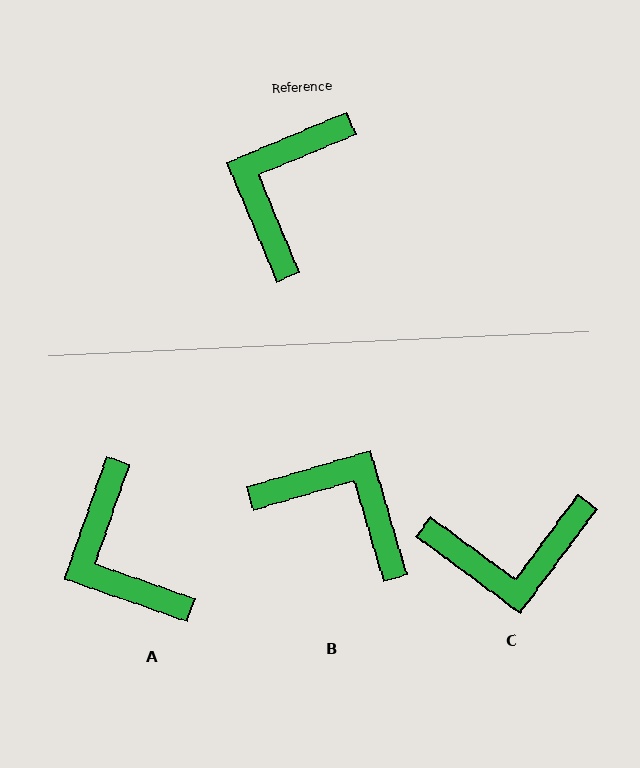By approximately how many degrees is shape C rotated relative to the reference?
Approximately 121 degrees counter-clockwise.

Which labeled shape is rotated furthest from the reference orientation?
C, about 121 degrees away.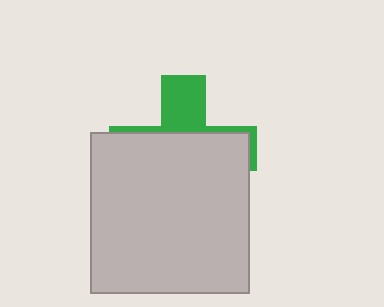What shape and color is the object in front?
The object in front is a light gray rectangle.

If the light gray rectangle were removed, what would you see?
You would see the complete green cross.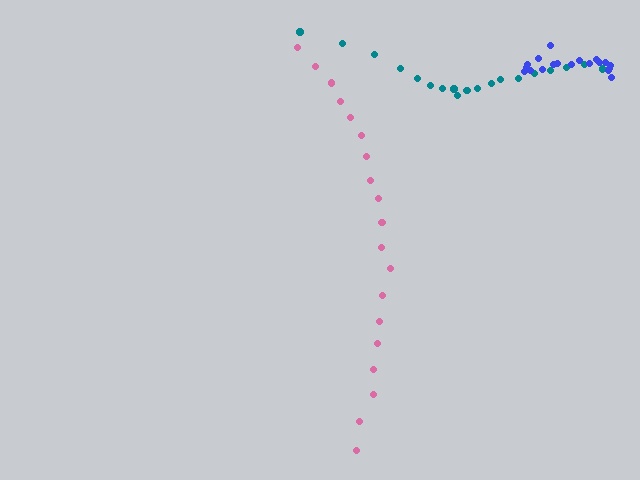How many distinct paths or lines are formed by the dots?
There are 3 distinct paths.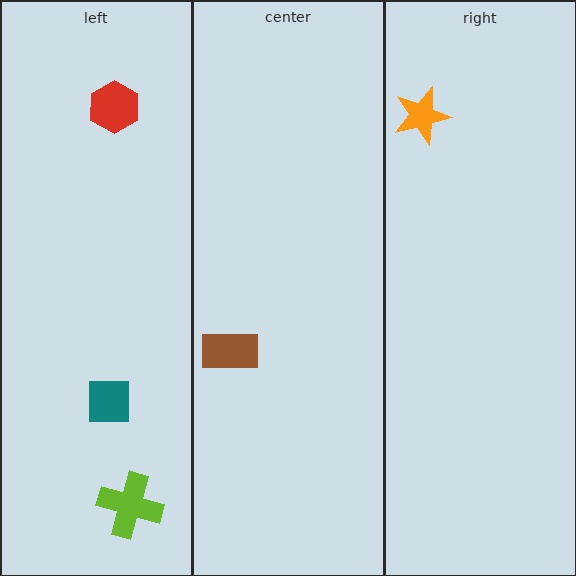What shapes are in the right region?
The orange star.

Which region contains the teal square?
The left region.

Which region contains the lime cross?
The left region.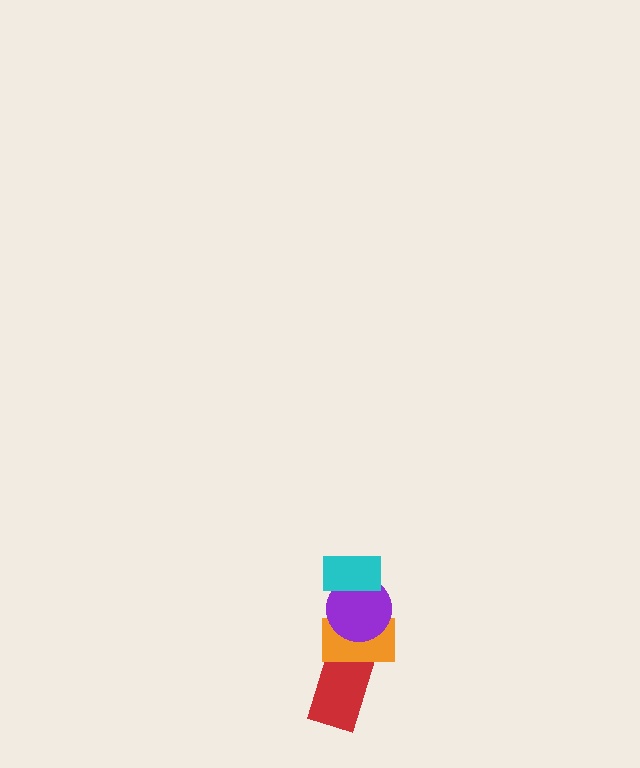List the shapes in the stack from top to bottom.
From top to bottom: the cyan rectangle, the purple circle, the orange rectangle, the red rectangle.